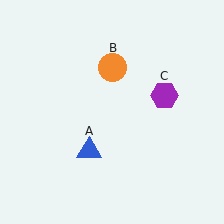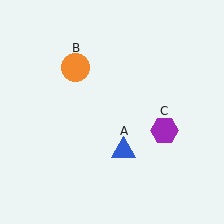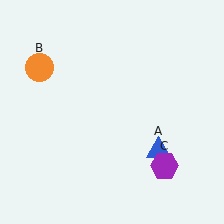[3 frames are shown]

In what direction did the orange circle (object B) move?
The orange circle (object B) moved left.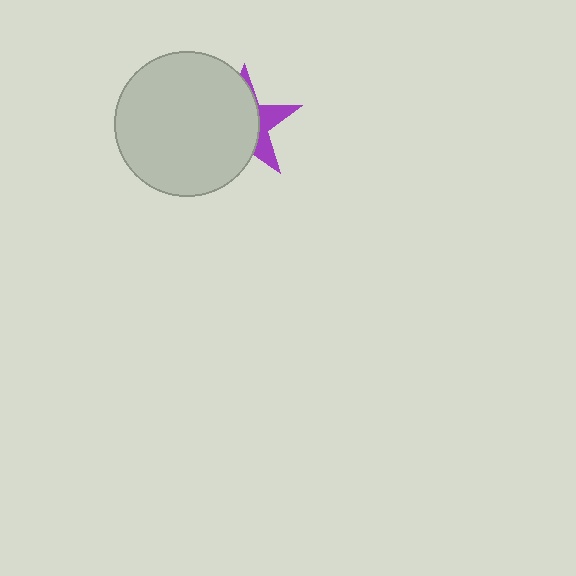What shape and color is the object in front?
The object in front is a light gray circle.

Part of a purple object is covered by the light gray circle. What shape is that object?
It is a star.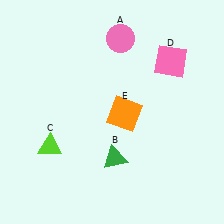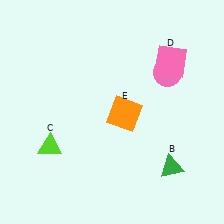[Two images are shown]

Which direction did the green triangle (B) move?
The green triangle (B) moved right.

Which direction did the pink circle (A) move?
The pink circle (A) moved right.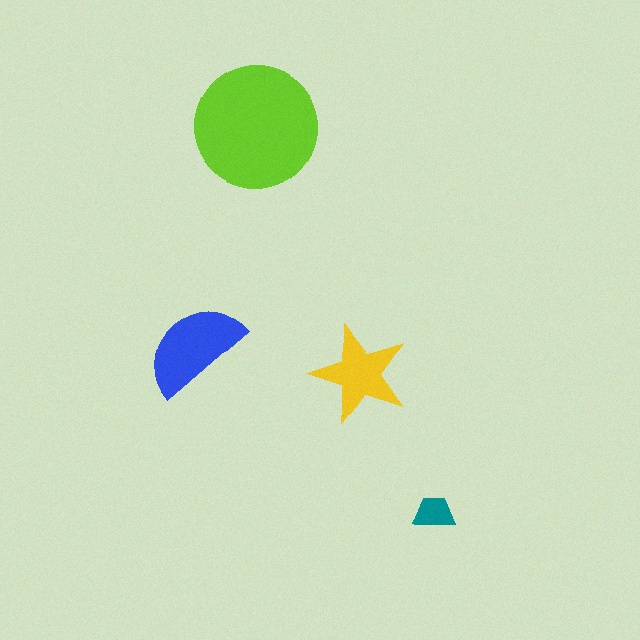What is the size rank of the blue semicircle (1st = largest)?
2nd.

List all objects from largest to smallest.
The lime circle, the blue semicircle, the yellow star, the teal trapezoid.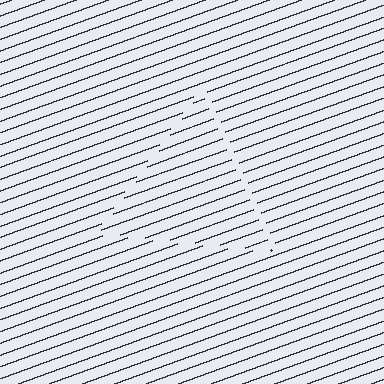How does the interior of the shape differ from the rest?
The interior of the shape contains the same grating, shifted by half a period — the contour is defined by the phase discontinuity where line-ends from the inner and outer gratings abut.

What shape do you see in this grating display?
An illusory triangle. The interior of the shape contains the same grating, shifted by half a period — the contour is defined by the phase discontinuity where line-ends from the inner and outer gratings abut.